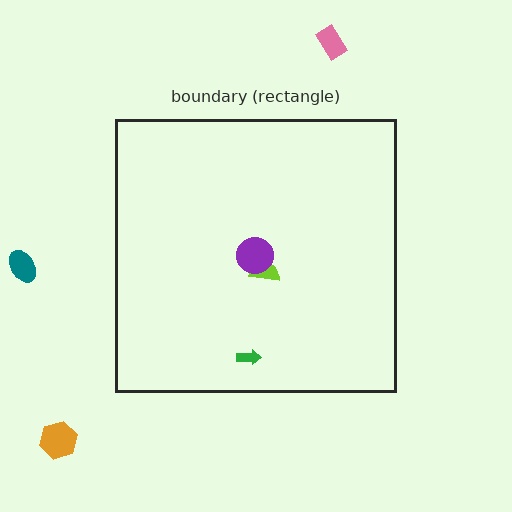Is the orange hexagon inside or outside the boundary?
Outside.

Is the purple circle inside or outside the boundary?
Inside.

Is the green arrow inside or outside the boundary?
Inside.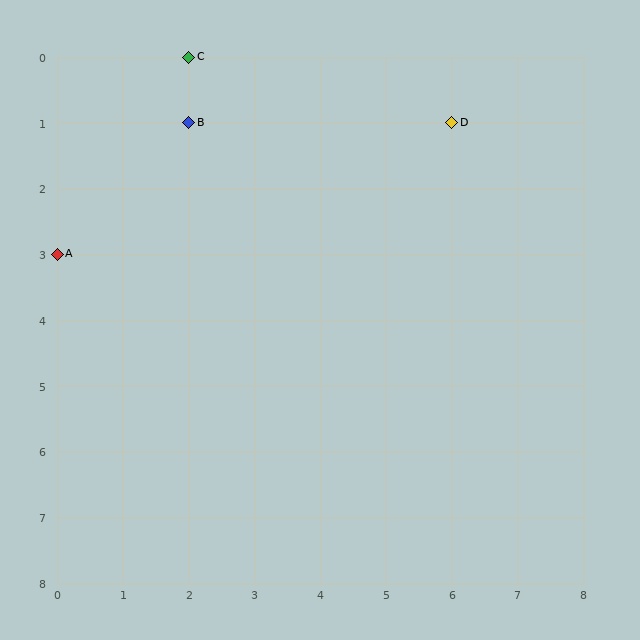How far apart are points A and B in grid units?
Points A and B are 2 columns and 2 rows apart (about 2.8 grid units diagonally).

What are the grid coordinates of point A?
Point A is at grid coordinates (0, 3).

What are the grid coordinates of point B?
Point B is at grid coordinates (2, 1).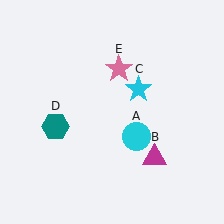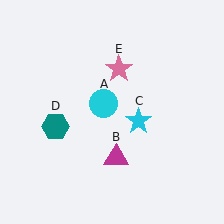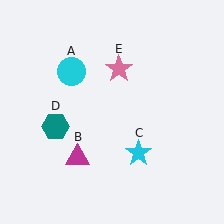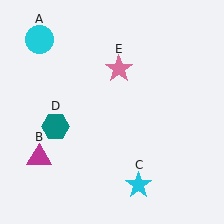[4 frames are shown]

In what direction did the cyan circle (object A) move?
The cyan circle (object A) moved up and to the left.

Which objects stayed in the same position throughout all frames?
Teal hexagon (object D) and pink star (object E) remained stationary.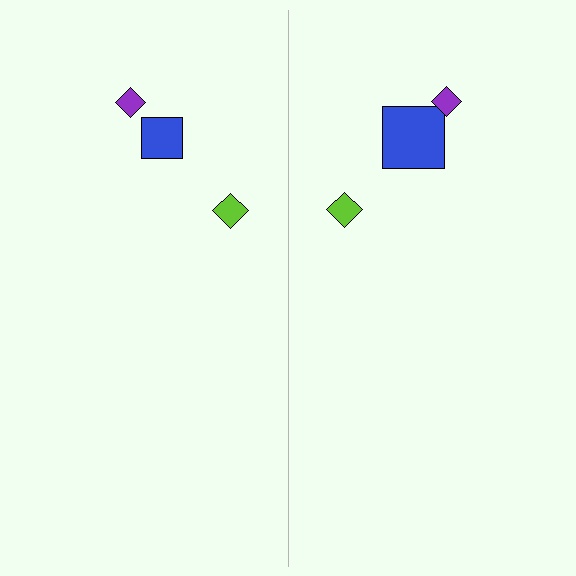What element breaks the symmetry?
The blue square on the right side has a different size than its mirror counterpart.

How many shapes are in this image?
There are 6 shapes in this image.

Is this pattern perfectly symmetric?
No, the pattern is not perfectly symmetric. The blue square on the right side has a different size than its mirror counterpart.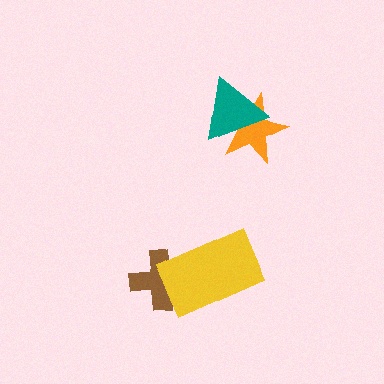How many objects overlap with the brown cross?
1 object overlaps with the brown cross.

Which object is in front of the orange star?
The teal triangle is in front of the orange star.